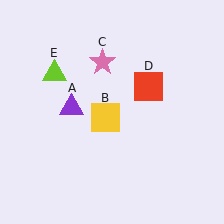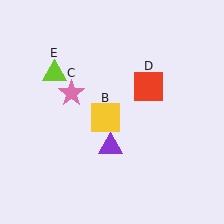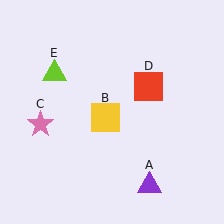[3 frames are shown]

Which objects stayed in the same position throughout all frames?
Yellow square (object B) and red square (object D) and lime triangle (object E) remained stationary.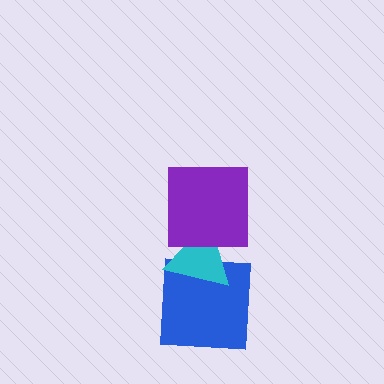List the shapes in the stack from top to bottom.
From top to bottom: the purple square, the cyan triangle, the blue square.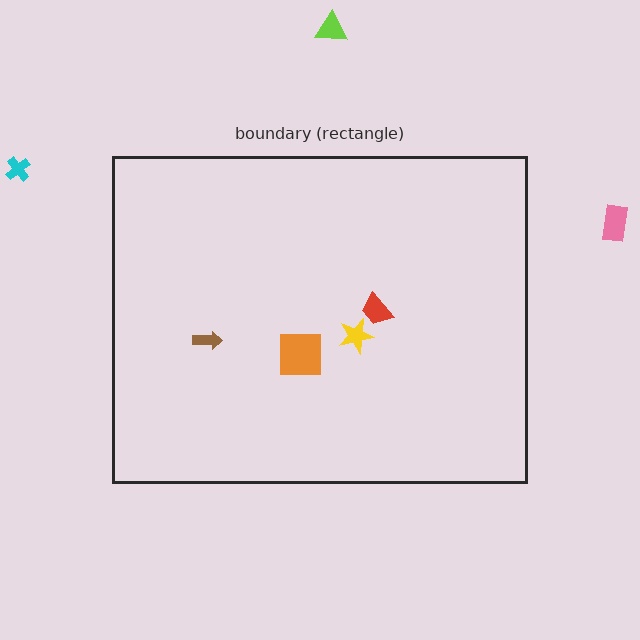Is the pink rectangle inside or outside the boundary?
Outside.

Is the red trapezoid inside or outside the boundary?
Inside.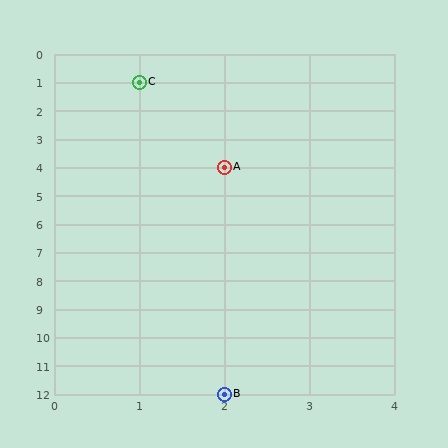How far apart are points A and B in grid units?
Points A and B are 8 rows apart.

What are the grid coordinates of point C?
Point C is at grid coordinates (1, 1).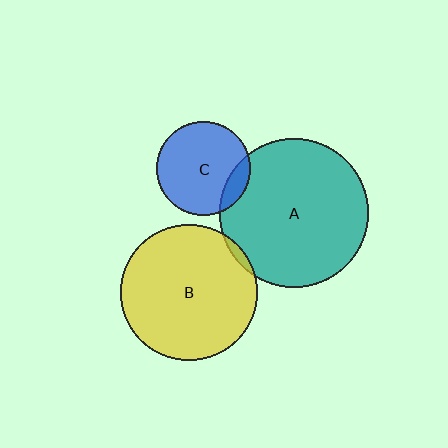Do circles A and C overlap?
Yes.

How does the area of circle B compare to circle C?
Approximately 2.1 times.